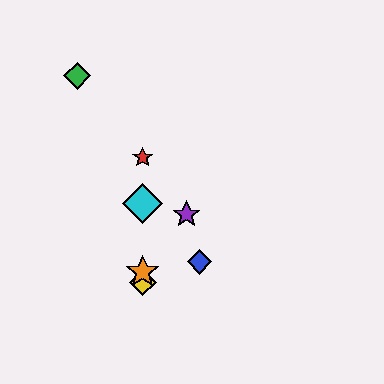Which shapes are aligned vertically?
The red star, the yellow diamond, the orange star, the cyan diamond are aligned vertically.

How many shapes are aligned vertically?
4 shapes (the red star, the yellow diamond, the orange star, the cyan diamond) are aligned vertically.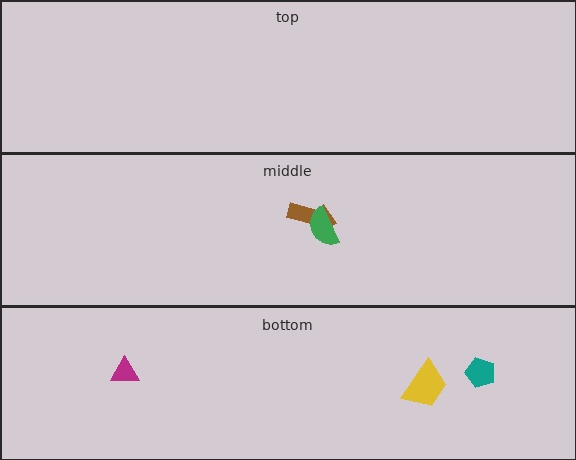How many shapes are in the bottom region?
3.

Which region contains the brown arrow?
The middle region.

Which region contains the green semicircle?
The middle region.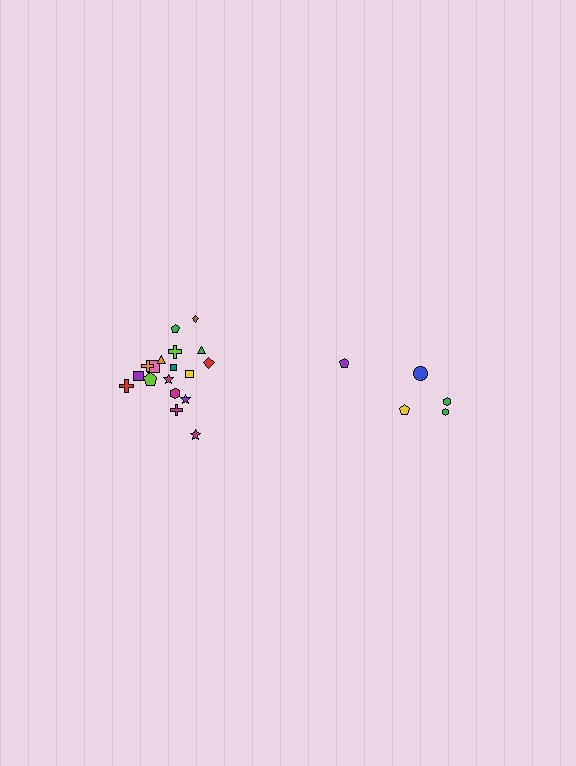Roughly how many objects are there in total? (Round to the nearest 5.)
Roughly 25 objects in total.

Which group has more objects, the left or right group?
The left group.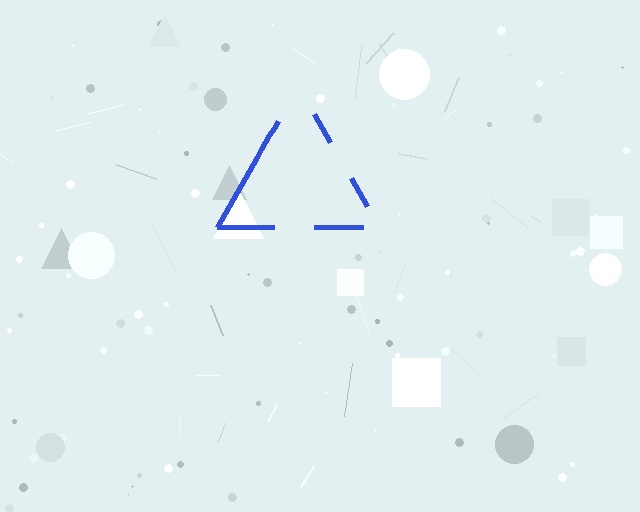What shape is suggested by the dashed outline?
The dashed outline suggests a triangle.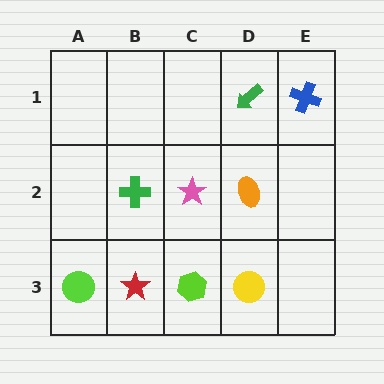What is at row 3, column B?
A red star.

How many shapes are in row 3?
4 shapes.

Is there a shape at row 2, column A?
No, that cell is empty.